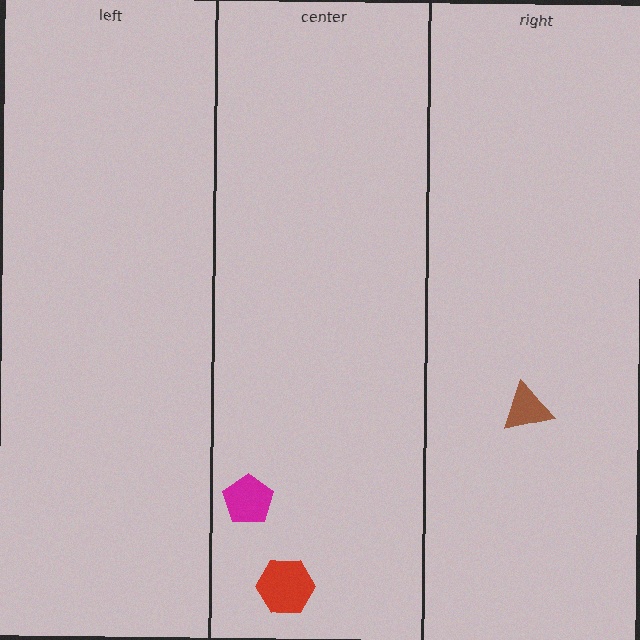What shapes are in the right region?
The brown triangle.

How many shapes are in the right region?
1.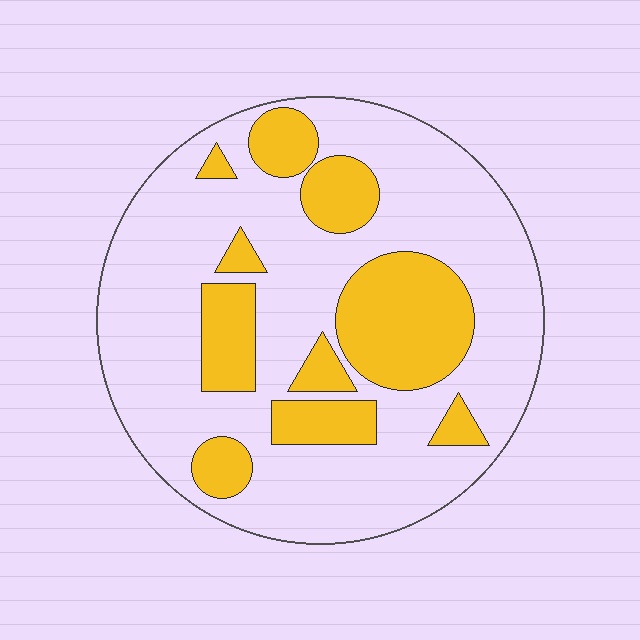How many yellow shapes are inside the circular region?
10.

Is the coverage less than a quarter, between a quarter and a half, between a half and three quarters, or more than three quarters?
Between a quarter and a half.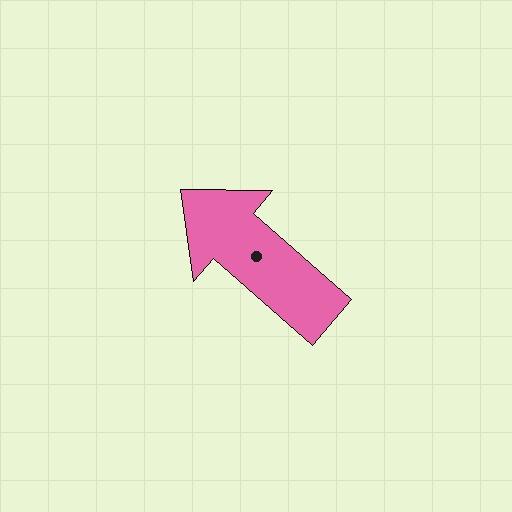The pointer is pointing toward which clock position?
Roughly 10 o'clock.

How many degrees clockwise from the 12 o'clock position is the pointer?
Approximately 311 degrees.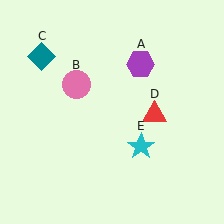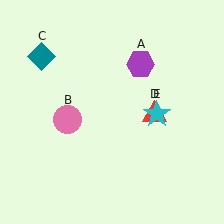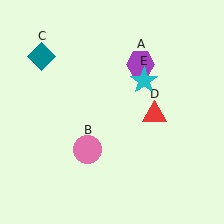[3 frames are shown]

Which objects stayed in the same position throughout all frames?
Purple hexagon (object A) and teal diamond (object C) and red triangle (object D) remained stationary.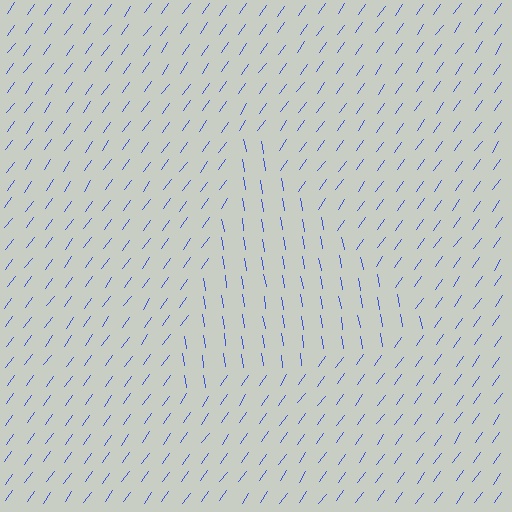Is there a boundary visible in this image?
Yes, there is a texture boundary formed by a change in line orientation.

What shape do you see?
I see a triangle.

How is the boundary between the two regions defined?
The boundary is defined purely by a change in line orientation (approximately 45 degrees difference). All lines are the same color and thickness.